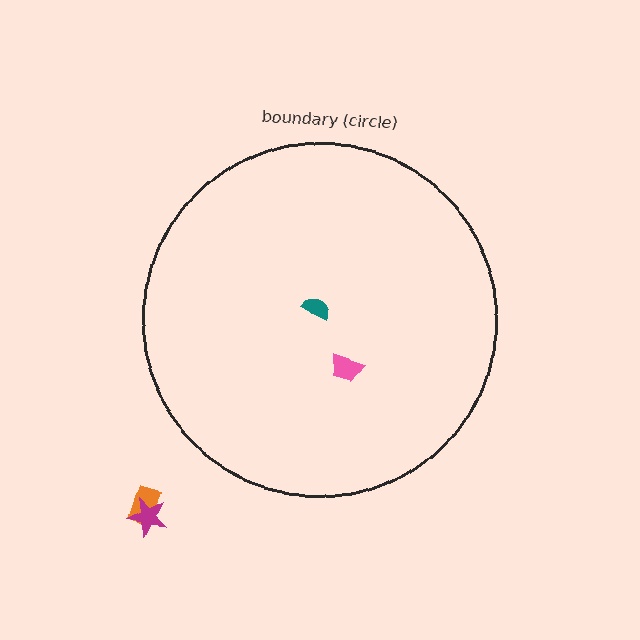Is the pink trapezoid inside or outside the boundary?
Inside.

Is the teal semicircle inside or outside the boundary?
Inside.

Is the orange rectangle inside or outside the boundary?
Outside.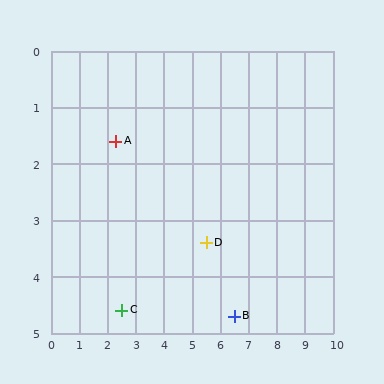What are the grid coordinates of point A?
Point A is at approximately (2.3, 1.6).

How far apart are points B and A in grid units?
Points B and A are about 5.2 grid units apart.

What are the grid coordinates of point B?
Point B is at approximately (6.5, 4.7).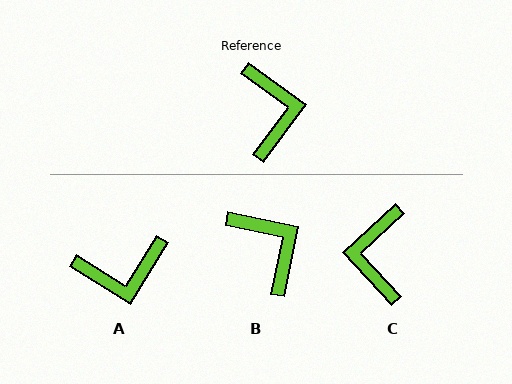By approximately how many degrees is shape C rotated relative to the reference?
Approximately 169 degrees counter-clockwise.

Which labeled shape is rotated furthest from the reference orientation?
C, about 169 degrees away.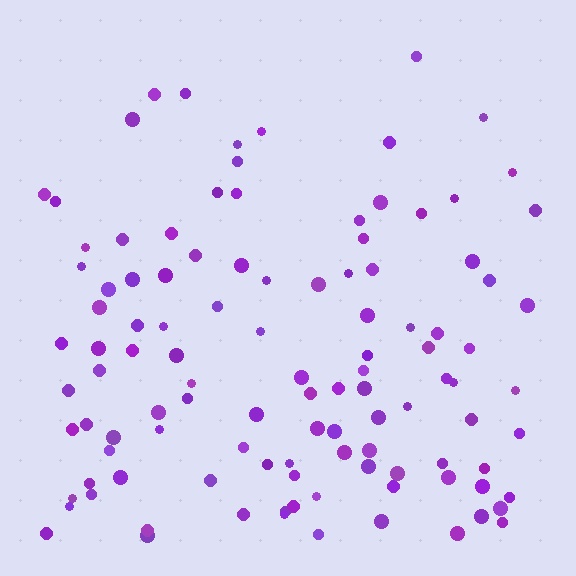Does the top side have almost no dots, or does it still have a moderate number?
Still a moderate number, just noticeably fewer than the bottom.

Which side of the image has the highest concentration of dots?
The bottom.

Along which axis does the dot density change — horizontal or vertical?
Vertical.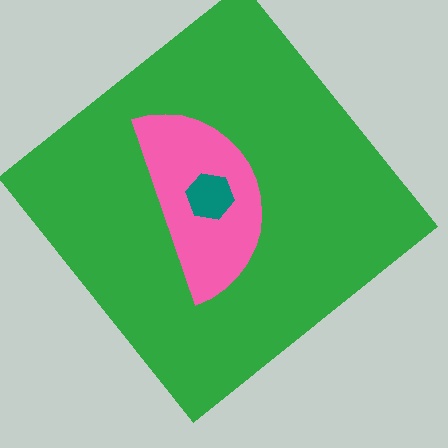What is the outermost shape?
The green diamond.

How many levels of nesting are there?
3.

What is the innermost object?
The teal hexagon.